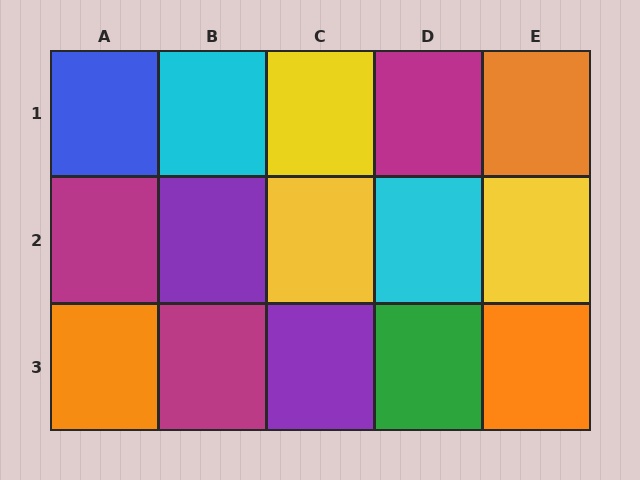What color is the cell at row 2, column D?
Cyan.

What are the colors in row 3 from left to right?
Orange, magenta, purple, green, orange.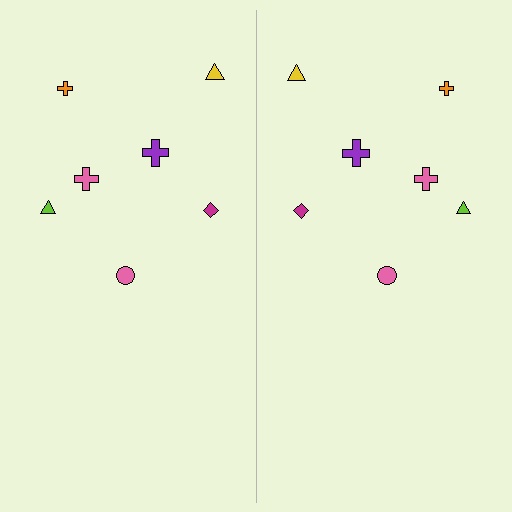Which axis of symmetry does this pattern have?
The pattern has a vertical axis of symmetry running through the center of the image.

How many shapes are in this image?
There are 14 shapes in this image.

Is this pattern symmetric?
Yes, this pattern has bilateral (reflection) symmetry.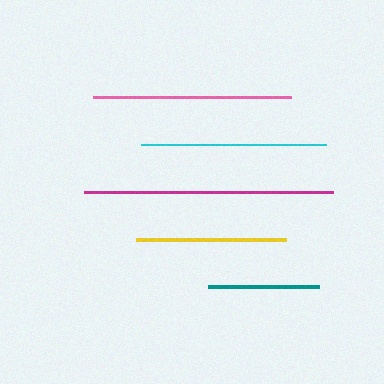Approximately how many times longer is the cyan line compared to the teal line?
The cyan line is approximately 1.7 times the length of the teal line.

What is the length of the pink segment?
The pink segment is approximately 197 pixels long.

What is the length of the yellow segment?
The yellow segment is approximately 150 pixels long.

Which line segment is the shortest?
The teal line is the shortest at approximately 111 pixels.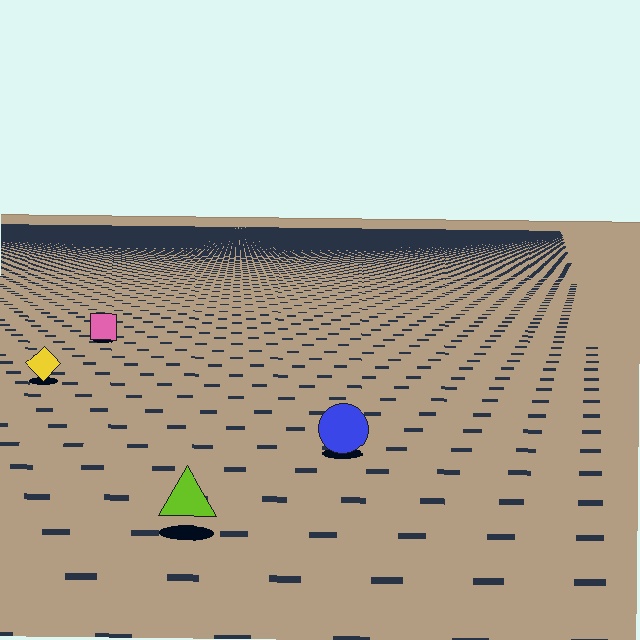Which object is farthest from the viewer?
The pink square is farthest from the viewer. It appears smaller and the ground texture around it is denser.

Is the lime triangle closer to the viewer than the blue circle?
Yes. The lime triangle is closer — you can tell from the texture gradient: the ground texture is coarser near it.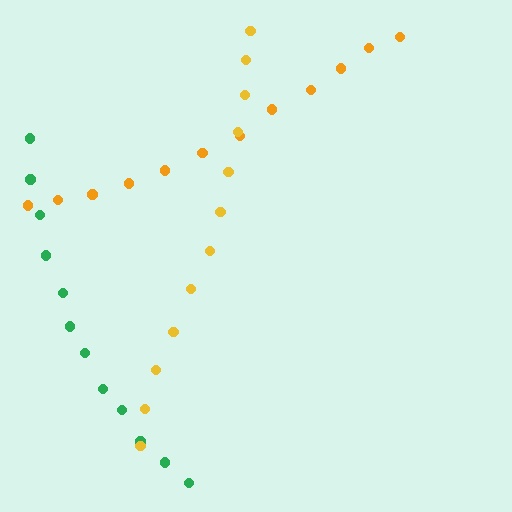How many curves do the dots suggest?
There are 3 distinct paths.